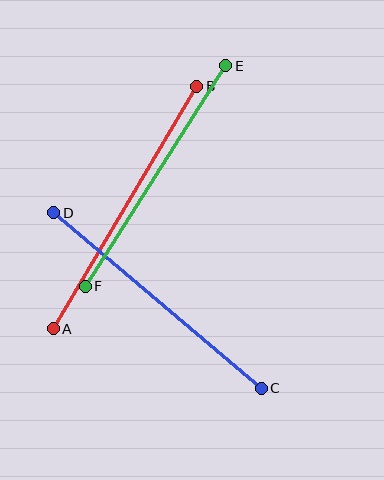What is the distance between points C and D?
The distance is approximately 272 pixels.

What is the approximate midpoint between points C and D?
The midpoint is at approximately (158, 301) pixels.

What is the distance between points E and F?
The distance is approximately 262 pixels.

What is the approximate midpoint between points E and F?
The midpoint is at approximately (156, 176) pixels.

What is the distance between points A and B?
The distance is approximately 282 pixels.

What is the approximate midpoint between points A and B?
The midpoint is at approximately (125, 208) pixels.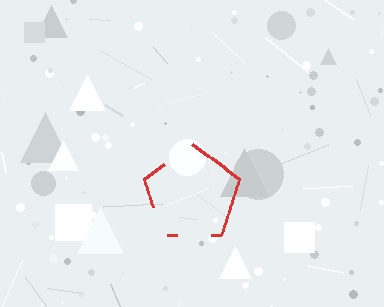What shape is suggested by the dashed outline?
The dashed outline suggests a pentagon.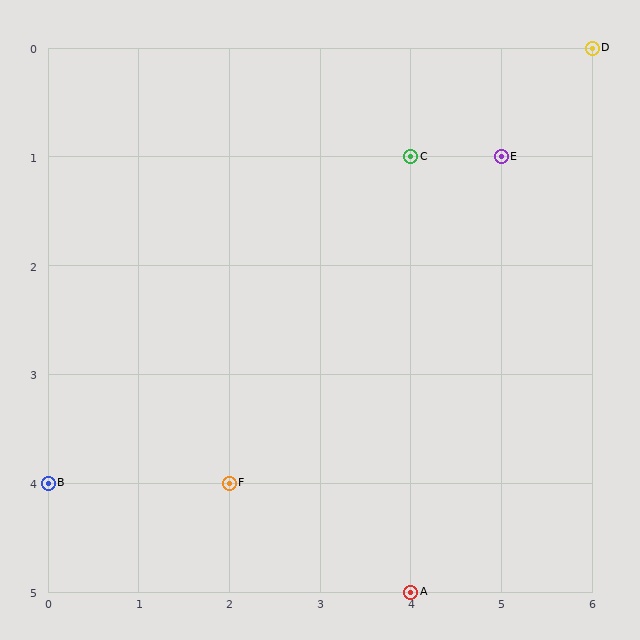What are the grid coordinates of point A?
Point A is at grid coordinates (4, 5).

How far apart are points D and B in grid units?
Points D and B are 6 columns and 4 rows apart (about 7.2 grid units diagonally).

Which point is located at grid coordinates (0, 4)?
Point B is at (0, 4).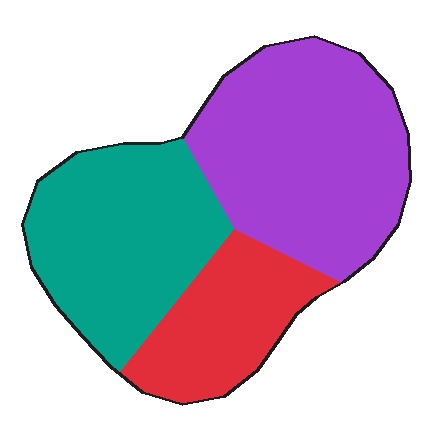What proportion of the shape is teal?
Teal covers 35% of the shape.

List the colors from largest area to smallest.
From largest to smallest: purple, teal, red.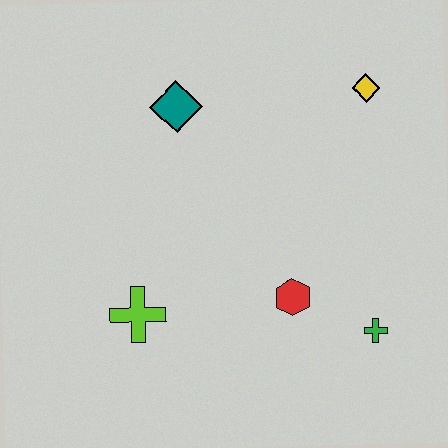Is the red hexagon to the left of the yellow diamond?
Yes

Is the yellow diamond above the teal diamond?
Yes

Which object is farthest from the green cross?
The teal diamond is farthest from the green cross.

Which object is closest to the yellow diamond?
The teal diamond is closest to the yellow diamond.